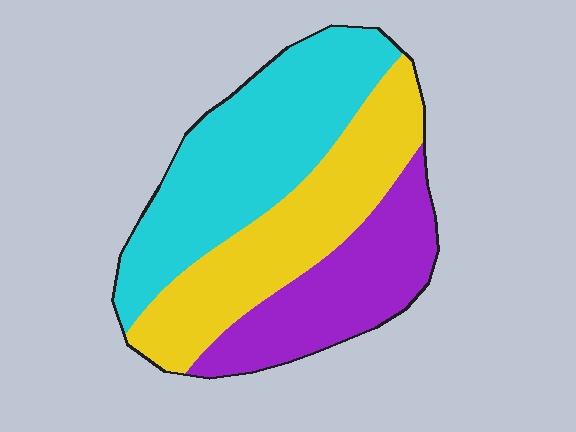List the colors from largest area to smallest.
From largest to smallest: cyan, yellow, purple.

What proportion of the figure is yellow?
Yellow takes up about one third (1/3) of the figure.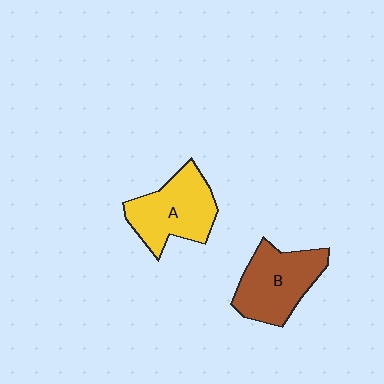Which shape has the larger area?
Shape B (brown).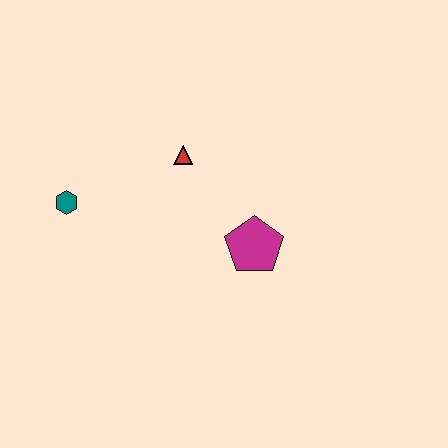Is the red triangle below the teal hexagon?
No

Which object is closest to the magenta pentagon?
The red triangle is closest to the magenta pentagon.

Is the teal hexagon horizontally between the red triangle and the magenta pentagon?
No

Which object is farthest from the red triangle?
The teal hexagon is farthest from the red triangle.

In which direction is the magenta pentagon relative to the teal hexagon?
The magenta pentagon is to the right of the teal hexagon.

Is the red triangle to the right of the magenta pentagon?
No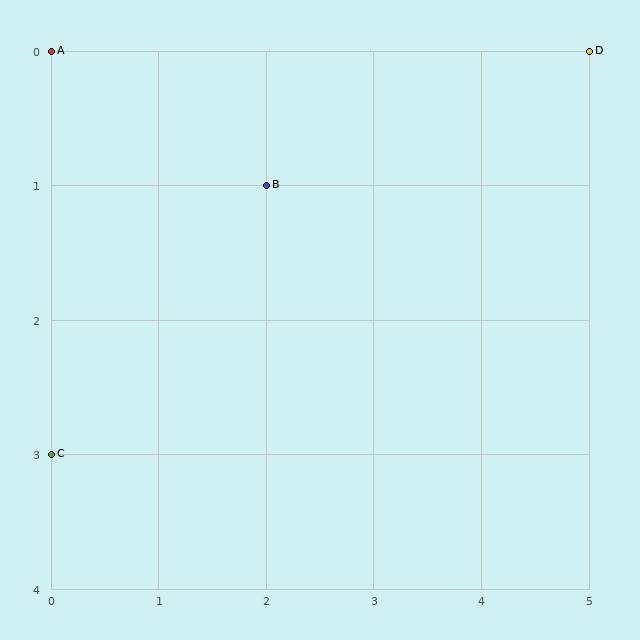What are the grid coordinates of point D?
Point D is at grid coordinates (5, 0).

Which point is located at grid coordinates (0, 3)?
Point C is at (0, 3).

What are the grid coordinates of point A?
Point A is at grid coordinates (0, 0).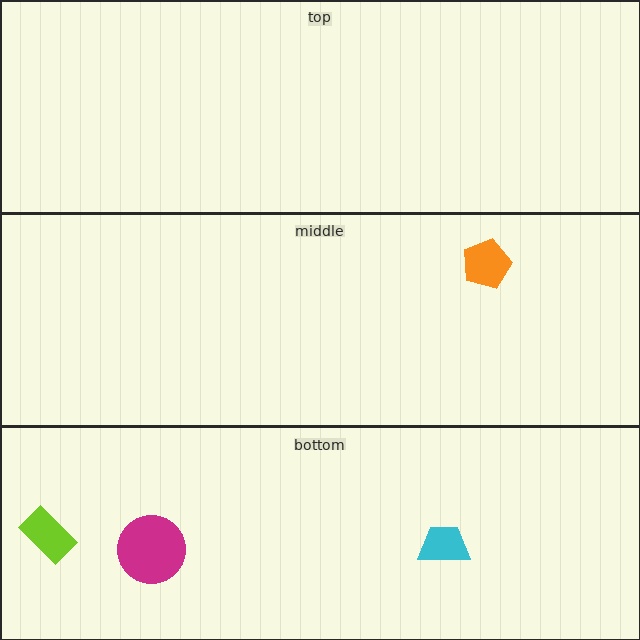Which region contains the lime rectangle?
The bottom region.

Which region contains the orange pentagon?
The middle region.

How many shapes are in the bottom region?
3.